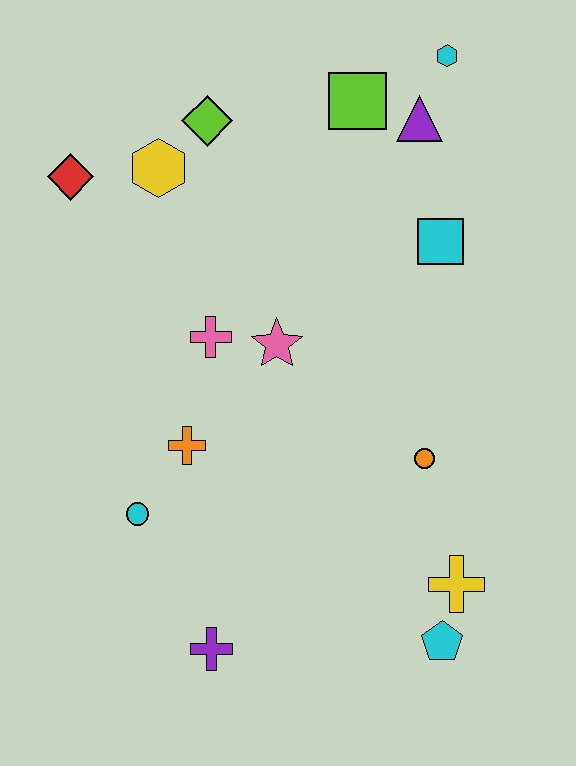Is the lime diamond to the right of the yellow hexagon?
Yes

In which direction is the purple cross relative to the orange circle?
The purple cross is to the left of the orange circle.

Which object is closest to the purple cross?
The cyan circle is closest to the purple cross.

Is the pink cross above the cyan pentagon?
Yes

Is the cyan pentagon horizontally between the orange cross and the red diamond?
No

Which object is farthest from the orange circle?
The red diamond is farthest from the orange circle.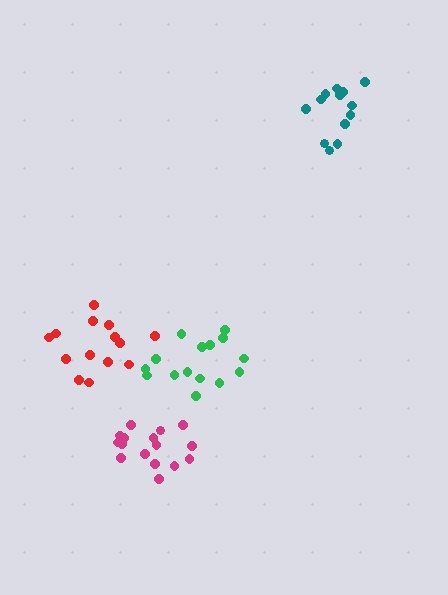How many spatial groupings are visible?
There are 4 spatial groupings.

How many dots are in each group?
Group 1: 13 dots, Group 2: 16 dots, Group 3: 14 dots, Group 4: 15 dots (58 total).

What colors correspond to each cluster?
The clusters are colored: teal, magenta, red, green.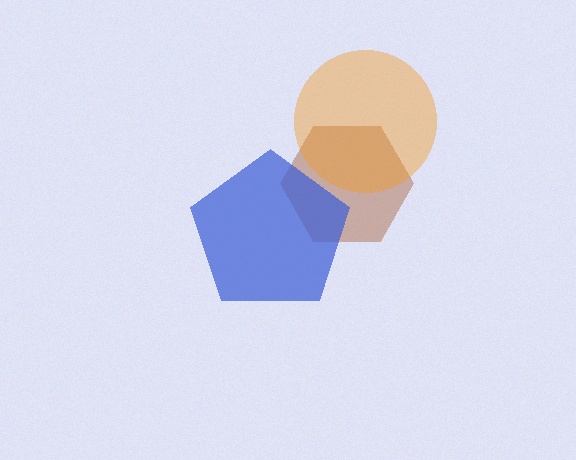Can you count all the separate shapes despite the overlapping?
Yes, there are 3 separate shapes.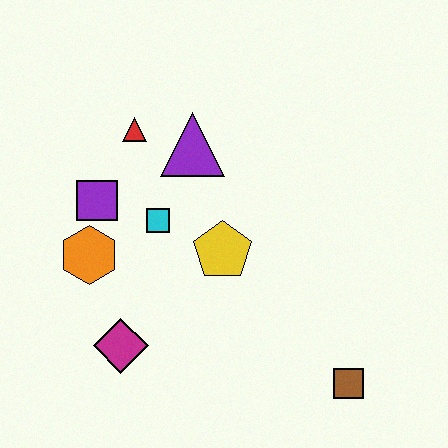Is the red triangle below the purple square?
No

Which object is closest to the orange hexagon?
The purple square is closest to the orange hexagon.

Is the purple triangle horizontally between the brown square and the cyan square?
Yes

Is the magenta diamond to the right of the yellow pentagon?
No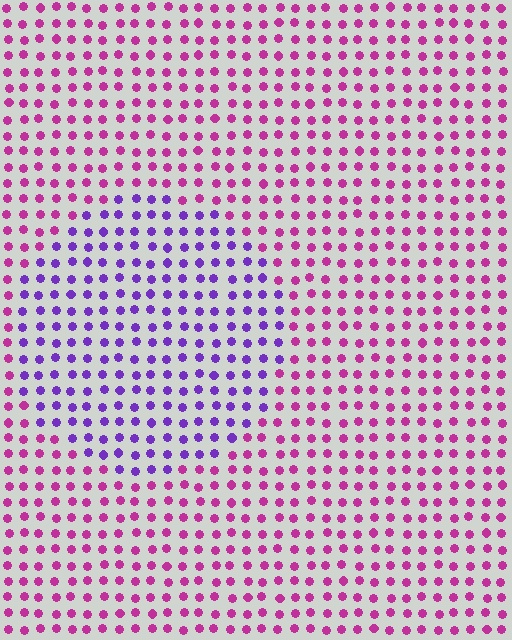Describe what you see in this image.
The image is filled with small magenta elements in a uniform arrangement. A circle-shaped region is visible where the elements are tinted to a slightly different hue, forming a subtle color boundary.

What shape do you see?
I see a circle.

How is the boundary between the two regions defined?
The boundary is defined purely by a slight shift in hue (about 48 degrees). Spacing, size, and orientation are identical on both sides.